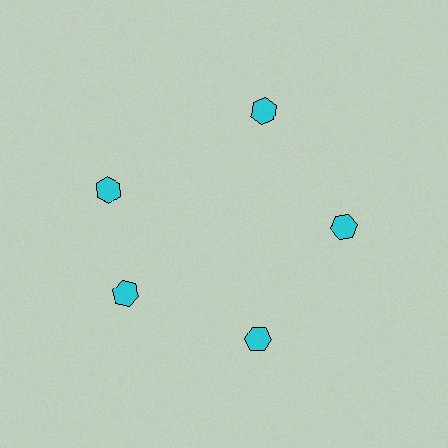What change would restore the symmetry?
The symmetry would be restored by rotating it back into even spacing with its neighbors so that all 5 hexagons sit at equal angles and equal distance from the center.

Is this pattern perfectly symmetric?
No. The 5 cyan hexagons are arranged in a ring, but one element near the 10 o'clock position is rotated out of alignment along the ring, breaking the 5-fold rotational symmetry.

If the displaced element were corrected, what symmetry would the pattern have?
It would have 5-fold rotational symmetry — the pattern would map onto itself every 72 degrees.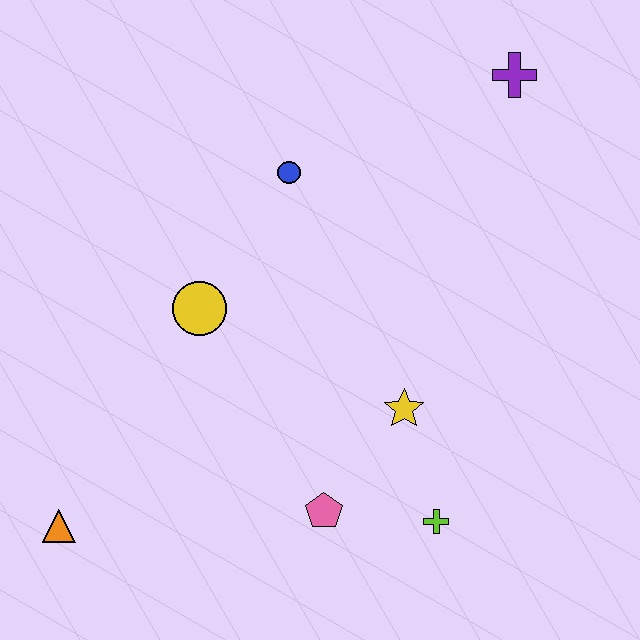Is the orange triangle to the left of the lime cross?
Yes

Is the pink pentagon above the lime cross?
Yes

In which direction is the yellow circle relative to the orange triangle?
The yellow circle is above the orange triangle.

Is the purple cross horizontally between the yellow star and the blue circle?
No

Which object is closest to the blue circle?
The yellow circle is closest to the blue circle.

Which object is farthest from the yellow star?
The orange triangle is farthest from the yellow star.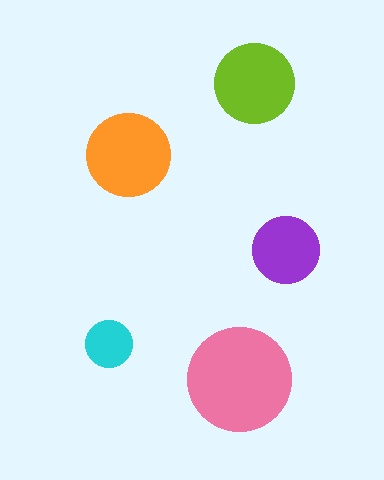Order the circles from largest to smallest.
the pink one, the orange one, the lime one, the purple one, the cyan one.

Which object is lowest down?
The pink circle is bottommost.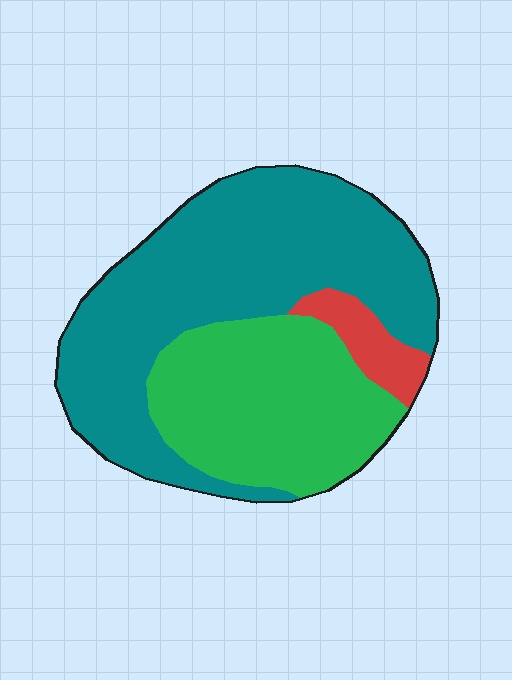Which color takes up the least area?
Red, at roughly 5%.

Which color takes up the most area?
Teal, at roughly 60%.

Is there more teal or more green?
Teal.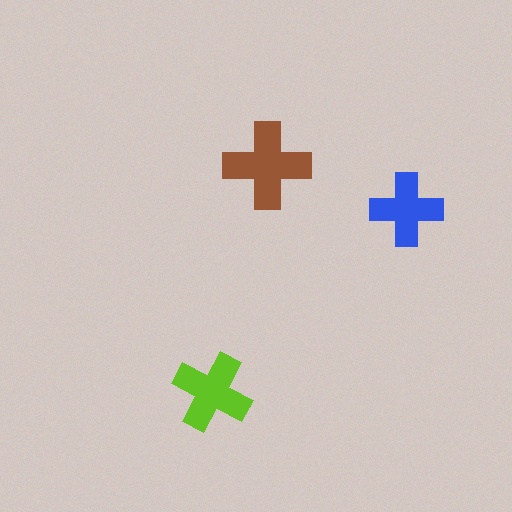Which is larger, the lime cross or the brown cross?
The brown one.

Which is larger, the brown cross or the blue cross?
The brown one.